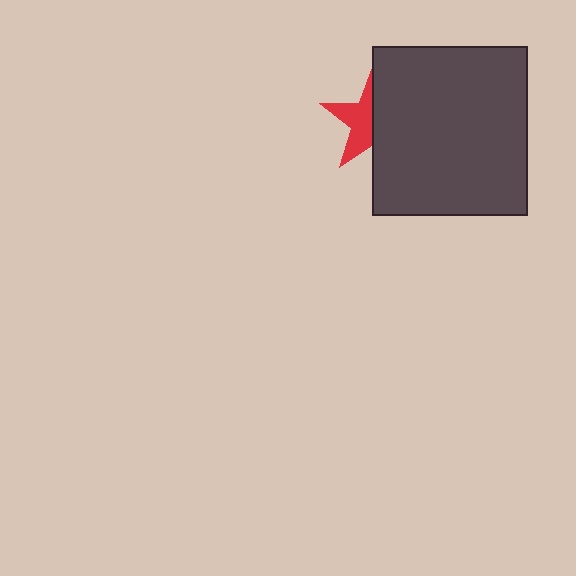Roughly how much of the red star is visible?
About half of it is visible (roughly 47%).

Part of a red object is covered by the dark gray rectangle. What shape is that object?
It is a star.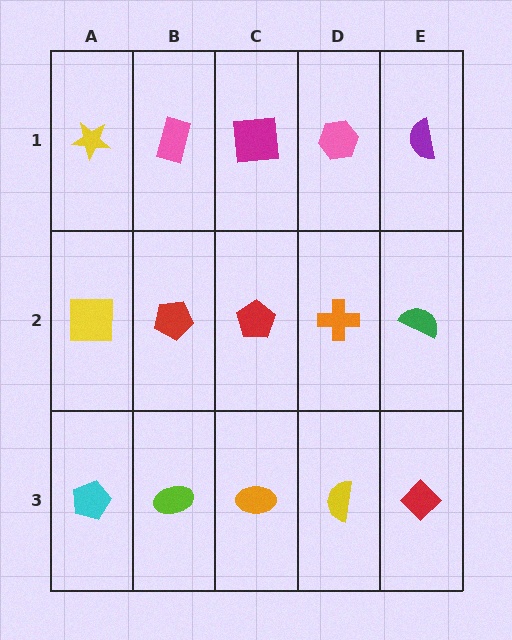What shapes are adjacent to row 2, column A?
A yellow star (row 1, column A), a cyan pentagon (row 3, column A), a red pentagon (row 2, column B).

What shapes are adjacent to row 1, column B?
A red pentagon (row 2, column B), a yellow star (row 1, column A), a magenta square (row 1, column C).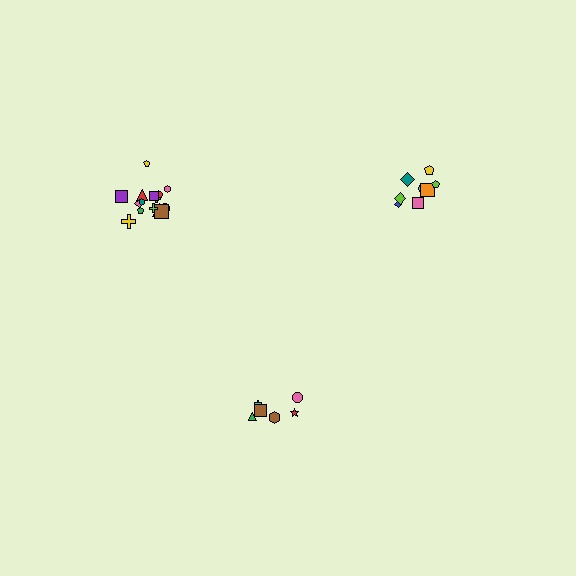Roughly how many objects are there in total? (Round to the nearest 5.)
Roughly 30 objects in total.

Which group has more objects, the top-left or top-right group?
The top-left group.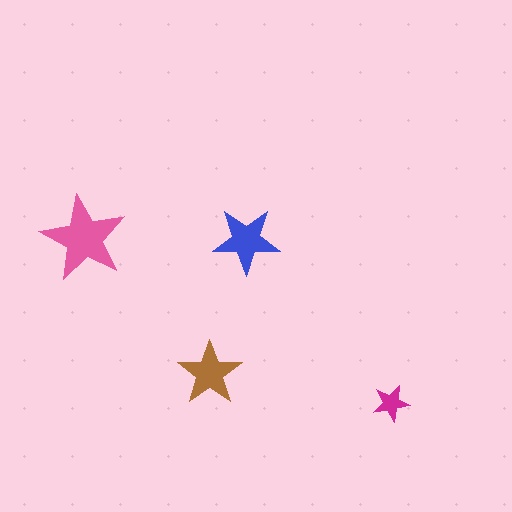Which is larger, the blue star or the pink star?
The pink one.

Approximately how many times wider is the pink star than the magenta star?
About 2.5 times wider.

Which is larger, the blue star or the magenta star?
The blue one.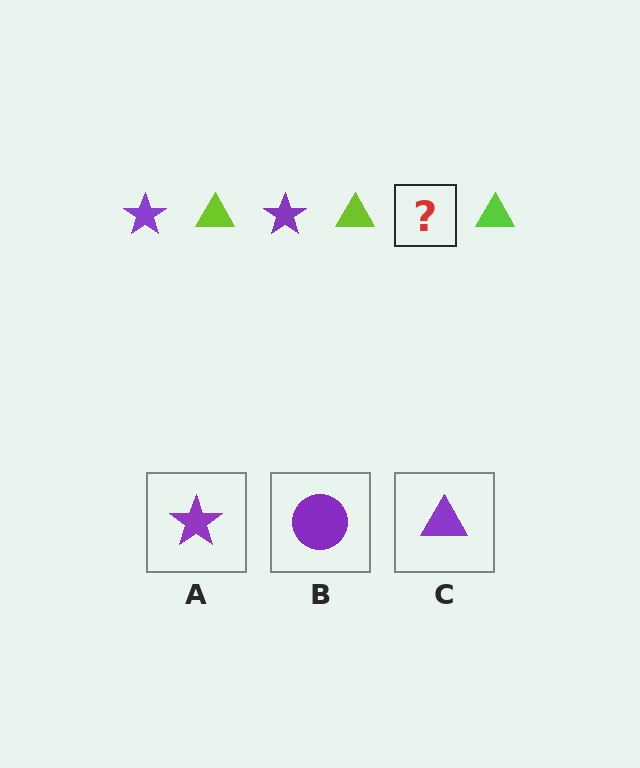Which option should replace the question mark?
Option A.